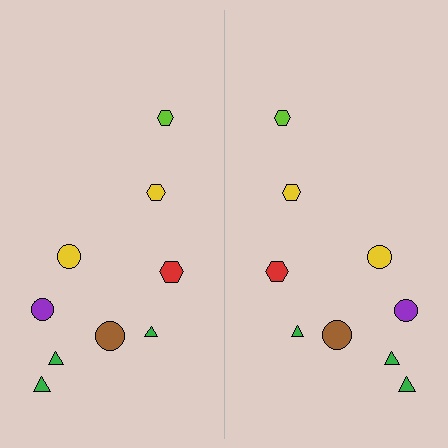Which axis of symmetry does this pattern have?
The pattern has a vertical axis of symmetry running through the center of the image.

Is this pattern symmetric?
Yes, this pattern has bilateral (reflection) symmetry.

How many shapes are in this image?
There are 18 shapes in this image.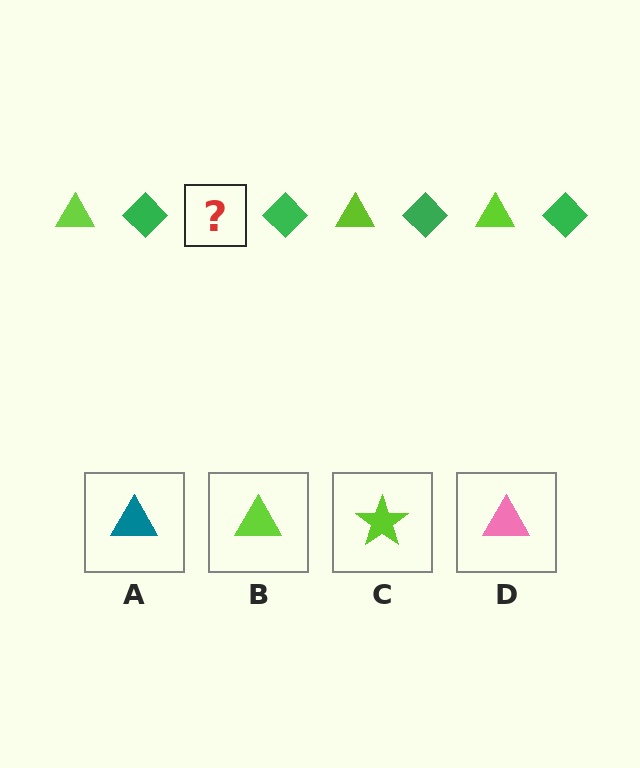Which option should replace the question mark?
Option B.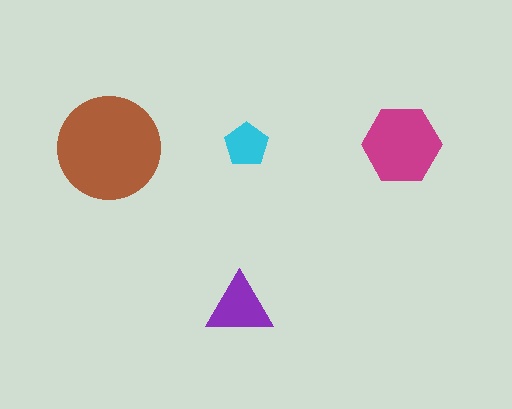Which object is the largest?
The brown circle.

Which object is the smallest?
The cyan pentagon.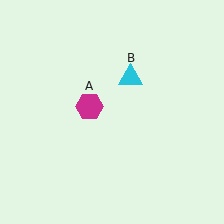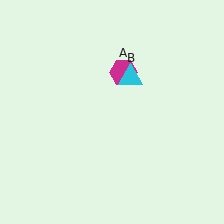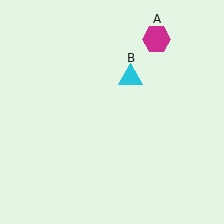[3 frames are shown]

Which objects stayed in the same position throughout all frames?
Cyan triangle (object B) remained stationary.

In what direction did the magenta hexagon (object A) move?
The magenta hexagon (object A) moved up and to the right.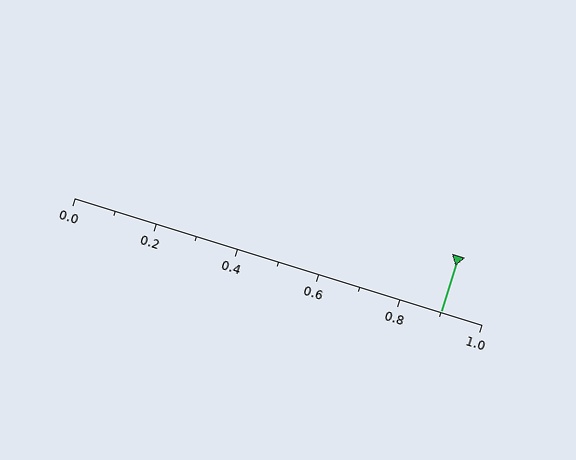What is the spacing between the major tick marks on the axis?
The major ticks are spaced 0.2 apart.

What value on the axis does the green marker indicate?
The marker indicates approximately 0.9.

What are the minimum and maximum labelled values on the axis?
The axis runs from 0.0 to 1.0.